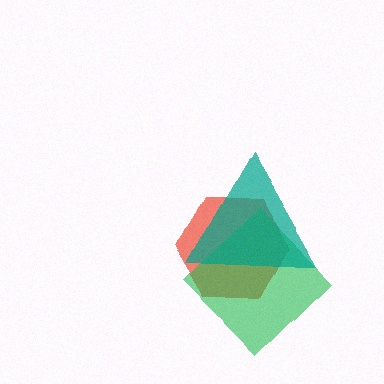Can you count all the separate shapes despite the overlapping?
Yes, there are 3 separate shapes.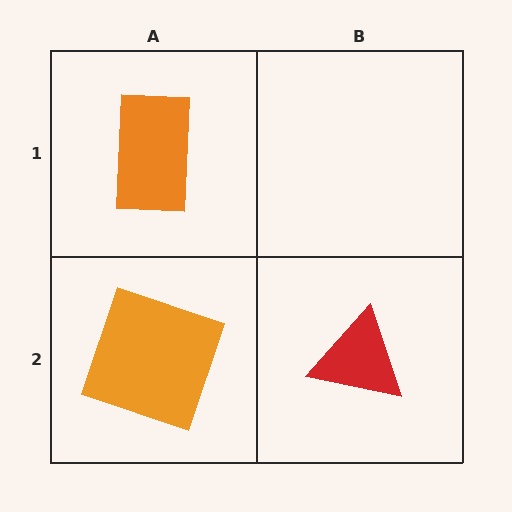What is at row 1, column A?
An orange rectangle.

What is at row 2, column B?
A red triangle.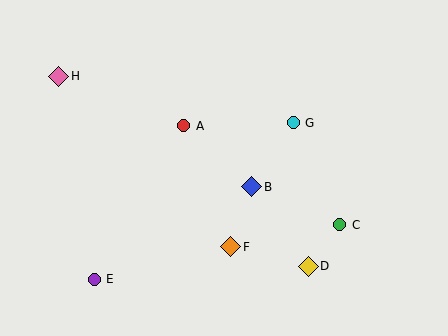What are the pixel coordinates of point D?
Point D is at (308, 266).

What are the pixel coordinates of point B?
Point B is at (252, 187).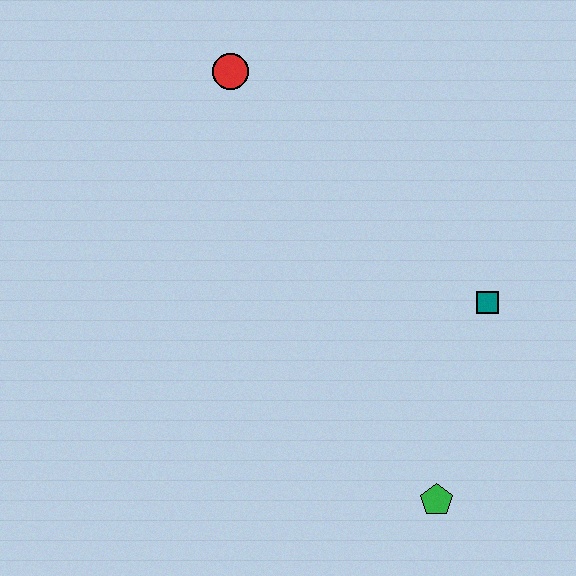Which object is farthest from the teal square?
The red circle is farthest from the teal square.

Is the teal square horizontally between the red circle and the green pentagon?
No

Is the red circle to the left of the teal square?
Yes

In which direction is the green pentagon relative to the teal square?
The green pentagon is below the teal square.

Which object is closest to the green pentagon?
The teal square is closest to the green pentagon.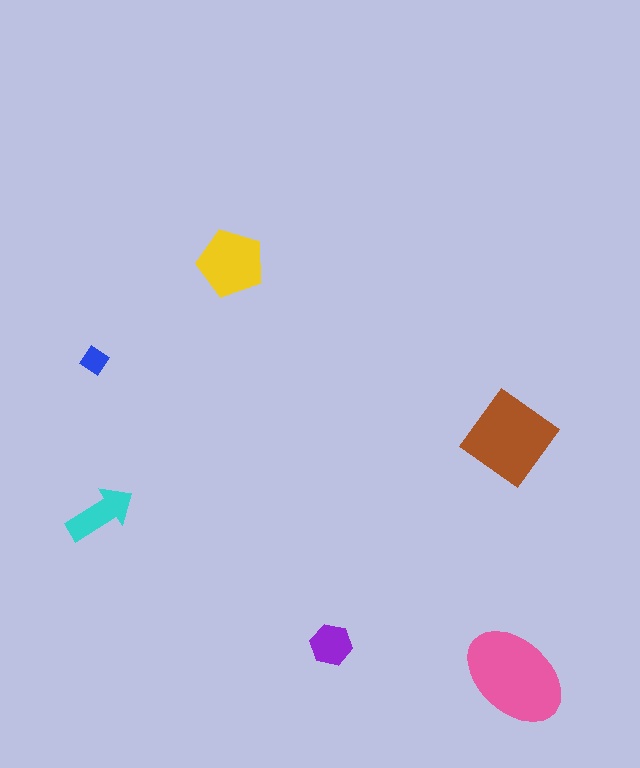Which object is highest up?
The yellow pentagon is topmost.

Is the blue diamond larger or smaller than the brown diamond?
Smaller.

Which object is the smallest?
The blue diamond.